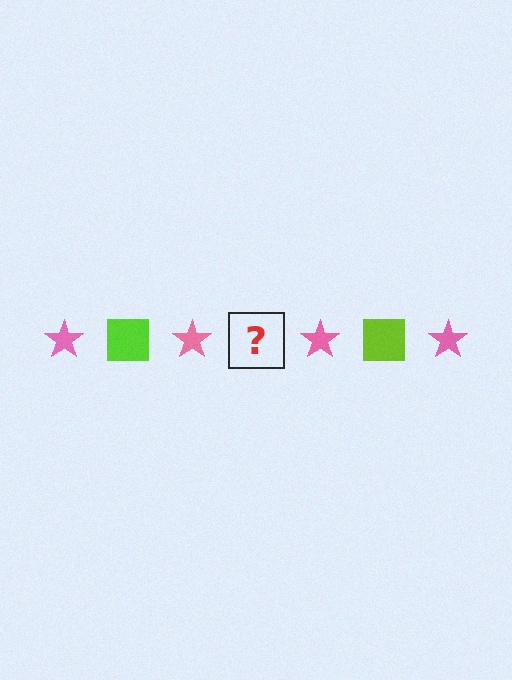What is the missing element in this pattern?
The missing element is a lime square.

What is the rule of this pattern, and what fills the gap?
The rule is that the pattern alternates between pink star and lime square. The gap should be filled with a lime square.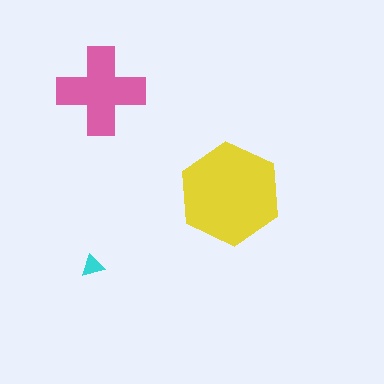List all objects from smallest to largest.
The cyan triangle, the pink cross, the yellow hexagon.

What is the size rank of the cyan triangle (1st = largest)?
3rd.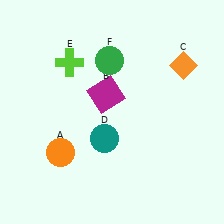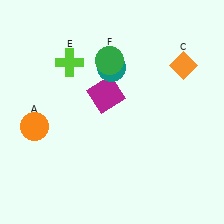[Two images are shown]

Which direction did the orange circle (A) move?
The orange circle (A) moved left.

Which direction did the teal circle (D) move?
The teal circle (D) moved up.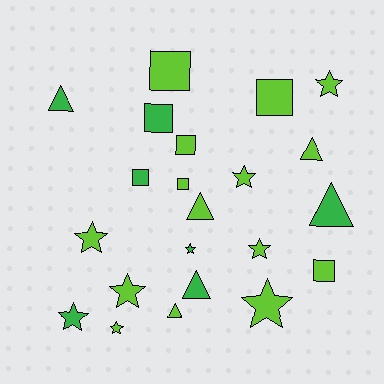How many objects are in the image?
There are 22 objects.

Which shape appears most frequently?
Star, with 9 objects.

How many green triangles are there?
There are 3 green triangles.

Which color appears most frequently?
Lime, with 15 objects.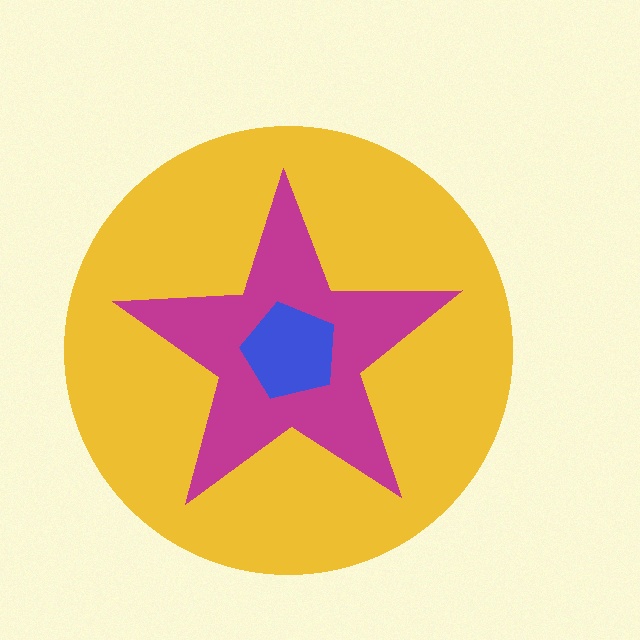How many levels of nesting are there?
3.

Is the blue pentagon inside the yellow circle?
Yes.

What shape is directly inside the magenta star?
The blue pentagon.